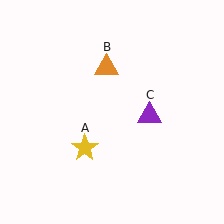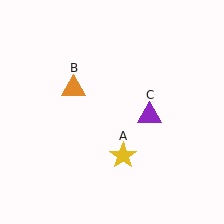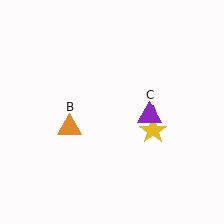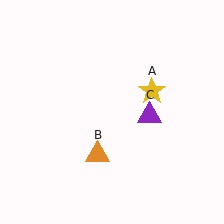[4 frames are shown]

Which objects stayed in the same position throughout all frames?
Purple triangle (object C) remained stationary.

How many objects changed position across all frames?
2 objects changed position: yellow star (object A), orange triangle (object B).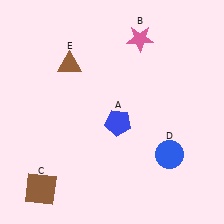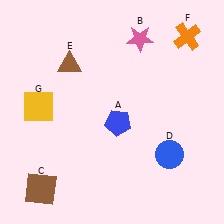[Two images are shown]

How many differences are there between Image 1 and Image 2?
There are 2 differences between the two images.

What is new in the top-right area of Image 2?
An orange cross (F) was added in the top-right area of Image 2.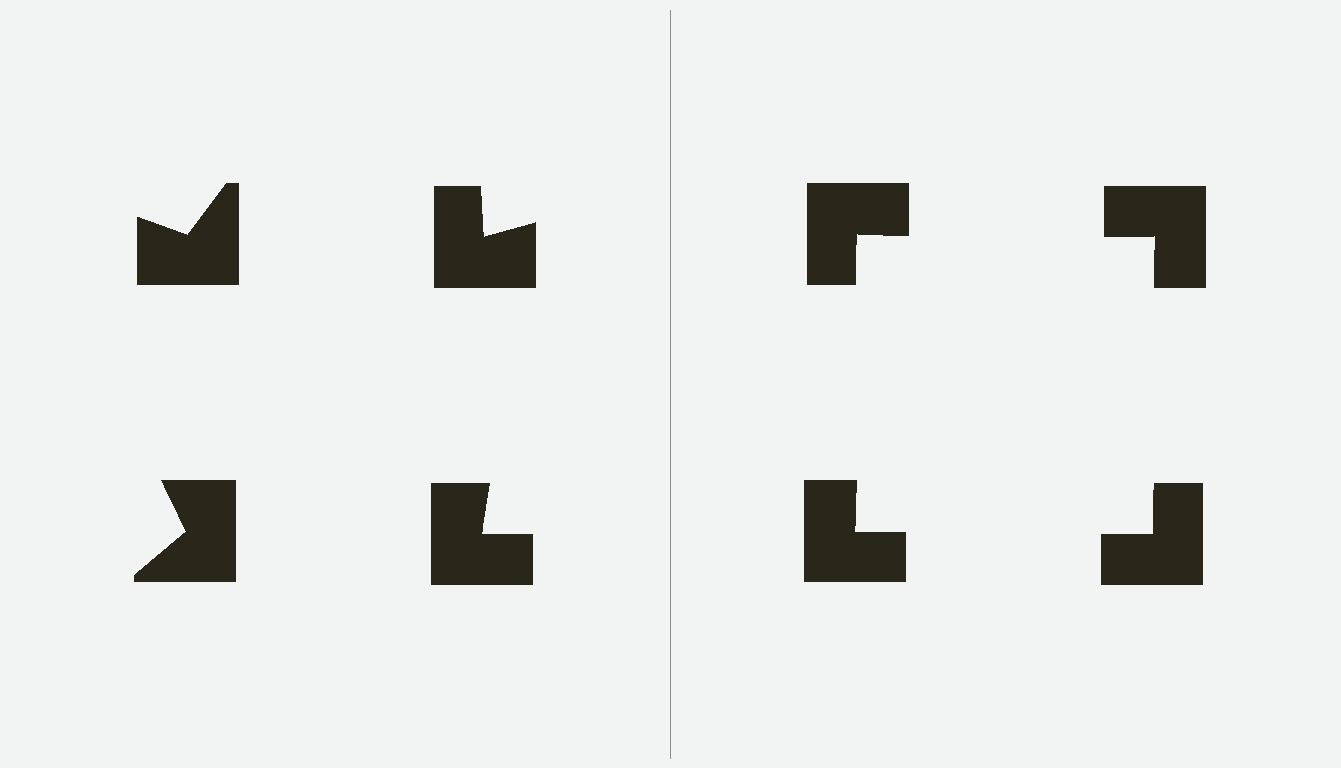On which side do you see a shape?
An illusory square appears on the right side. On the left side the wedge cuts are rotated, so no coherent shape forms.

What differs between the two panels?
The notched squares are positioned identically on both sides; only the wedge orientations differ. On the right they align to a square; on the left they are misaligned.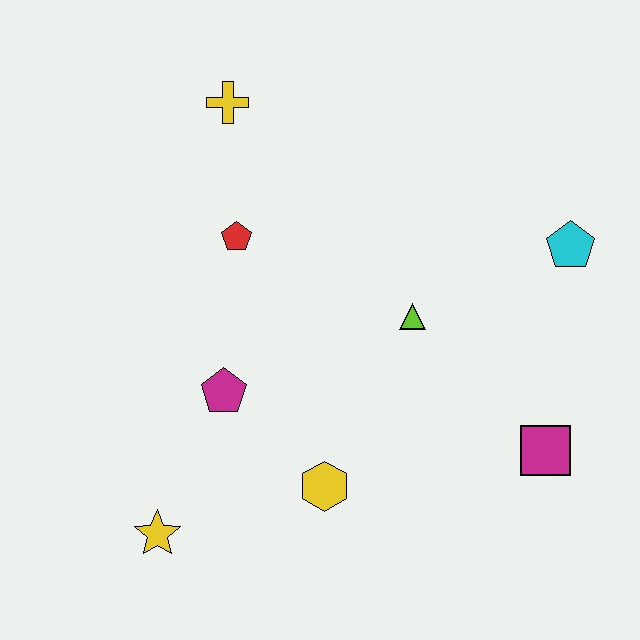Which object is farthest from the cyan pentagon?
The yellow star is farthest from the cyan pentagon.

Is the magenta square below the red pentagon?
Yes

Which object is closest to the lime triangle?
The cyan pentagon is closest to the lime triangle.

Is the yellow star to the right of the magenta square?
No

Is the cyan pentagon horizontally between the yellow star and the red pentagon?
No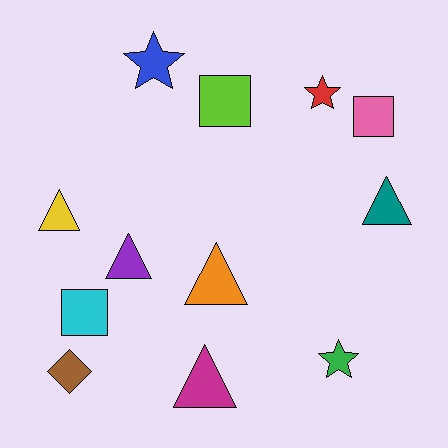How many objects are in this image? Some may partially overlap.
There are 12 objects.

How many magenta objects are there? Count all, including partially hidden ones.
There is 1 magenta object.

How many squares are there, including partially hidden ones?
There are 3 squares.